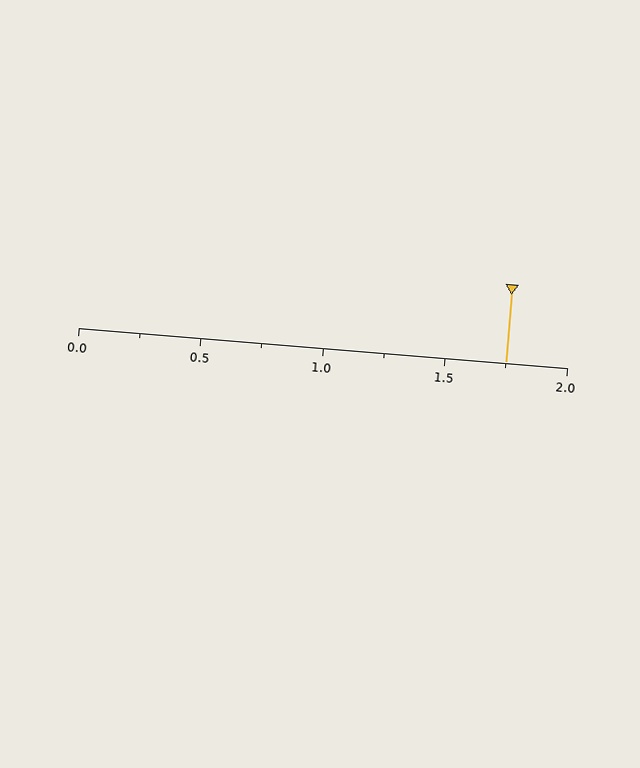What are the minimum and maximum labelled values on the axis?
The axis runs from 0.0 to 2.0.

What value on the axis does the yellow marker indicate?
The marker indicates approximately 1.75.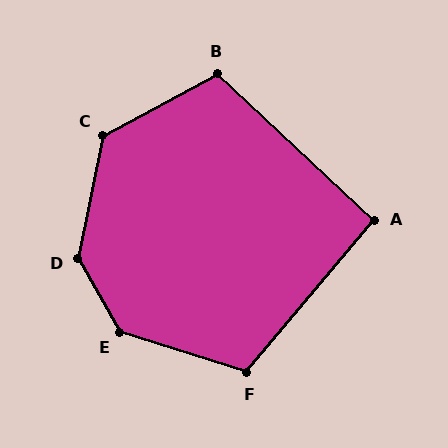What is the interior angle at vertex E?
Approximately 137 degrees (obtuse).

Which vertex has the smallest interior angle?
A, at approximately 93 degrees.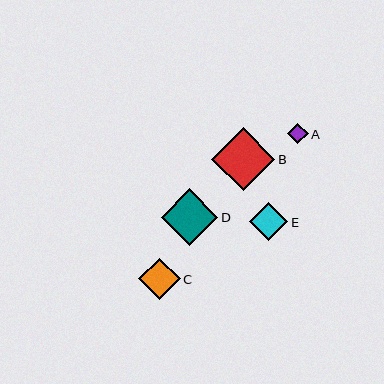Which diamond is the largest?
Diamond B is the largest with a size of approximately 63 pixels.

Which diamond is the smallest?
Diamond A is the smallest with a size of approximately 20 pixels.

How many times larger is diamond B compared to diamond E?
Diamond B is approximately 1.6 times the size of diamond E.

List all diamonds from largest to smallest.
From largest to smallest: B, D, C, E, A.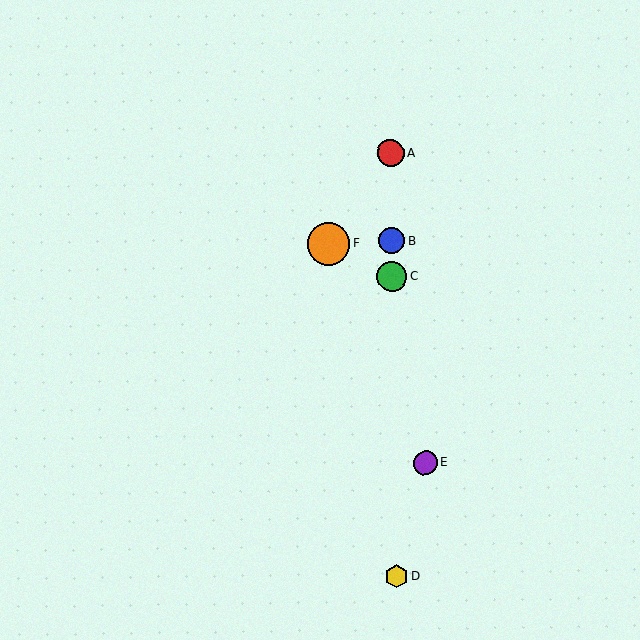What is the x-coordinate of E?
Object E is at x≈425.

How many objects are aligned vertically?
4 objects (A, B, C, D) are aligned vertically.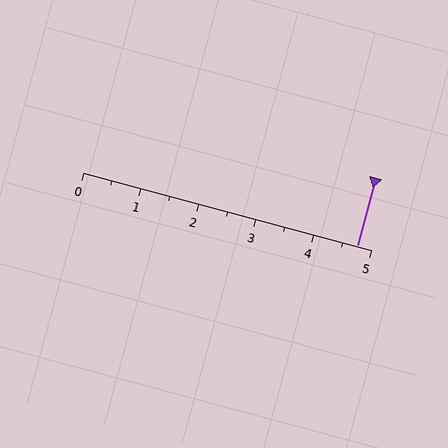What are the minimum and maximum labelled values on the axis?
The axis runs from 0 to 5.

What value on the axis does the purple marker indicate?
The marker indicates approximately 4.8.